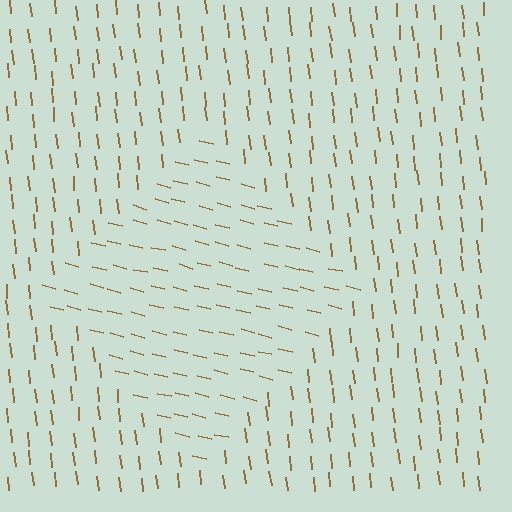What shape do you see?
I see a diamond.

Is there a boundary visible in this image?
Yes, there is a texture boundary formed by a change in line orientation.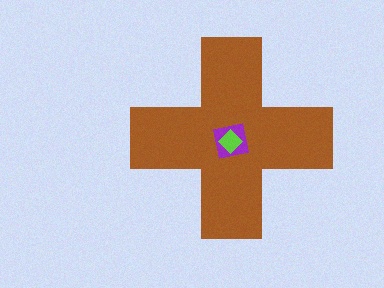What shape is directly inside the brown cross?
The purple square.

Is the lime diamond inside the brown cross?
Yes.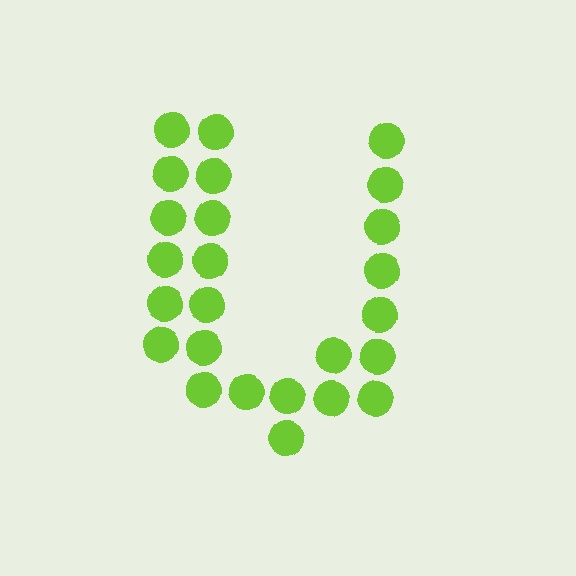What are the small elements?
The small elements are circles.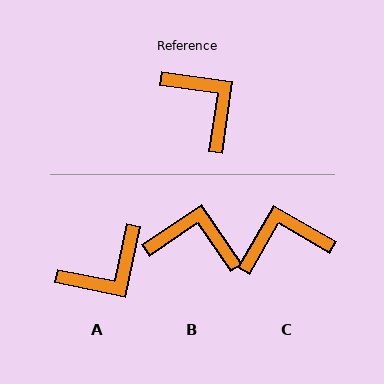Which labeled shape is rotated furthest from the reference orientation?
A, about 94 degrees away.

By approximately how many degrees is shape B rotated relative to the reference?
Approximately 42 degrees counter-clockwise.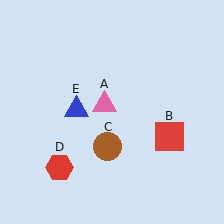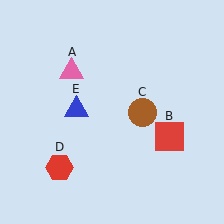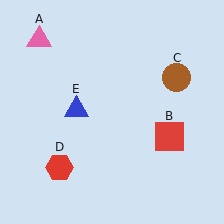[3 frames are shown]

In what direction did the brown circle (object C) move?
The brown circle (object C) moved up and to the right.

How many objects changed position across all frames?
2 objects changed position: pink triangle (object A), brown circle (object C).